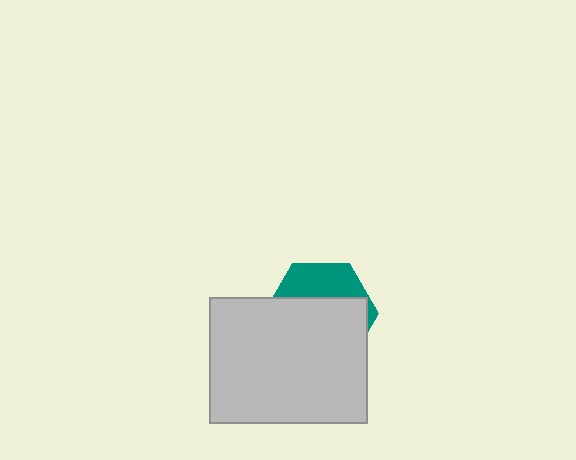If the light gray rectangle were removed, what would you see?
You would see the complete teal hexagon.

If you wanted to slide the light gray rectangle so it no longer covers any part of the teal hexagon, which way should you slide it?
Slide it down — that is the most direct way to separate the two shapes.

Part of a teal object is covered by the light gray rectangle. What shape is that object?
It is a hexagon.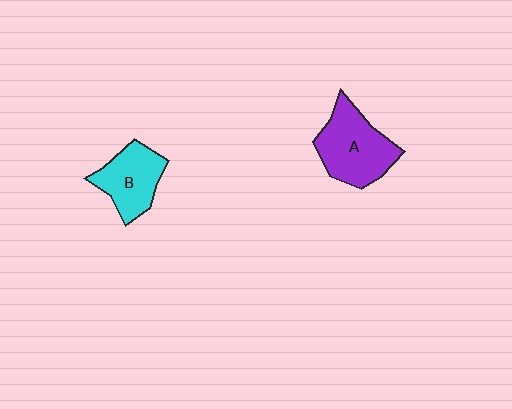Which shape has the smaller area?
Shape B (cyan).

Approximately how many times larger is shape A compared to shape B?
Approximately 1.3 times.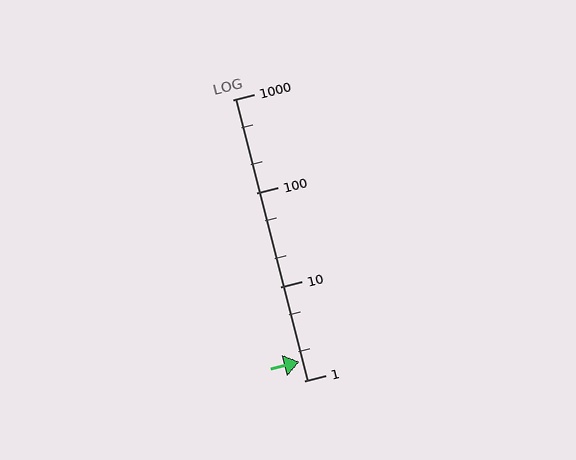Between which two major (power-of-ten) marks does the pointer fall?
The pointer is between 1 and 10.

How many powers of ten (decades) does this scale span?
The scale spans 3 decades, from 1 to 1000.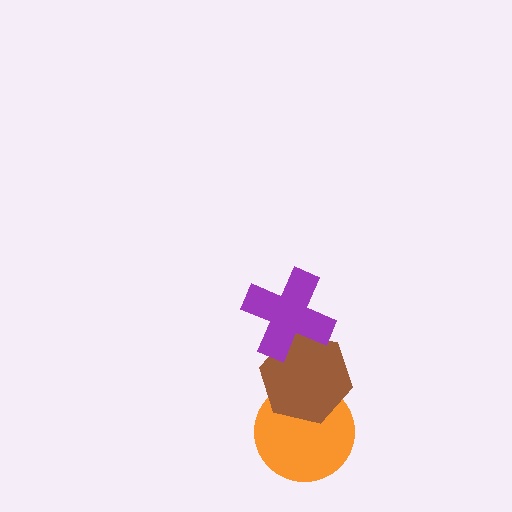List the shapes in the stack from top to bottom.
From top to bottom: the purple cross, the brown hexagon, the orange circle.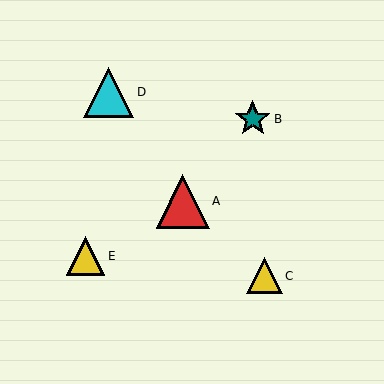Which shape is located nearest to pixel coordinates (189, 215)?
The red triangle (labeled A) at (183, 202) is nearest to that location.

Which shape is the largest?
The red triangle (labeled A) is the largest.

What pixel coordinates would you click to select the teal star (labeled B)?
Click at (253, 119) to select the teal star B.